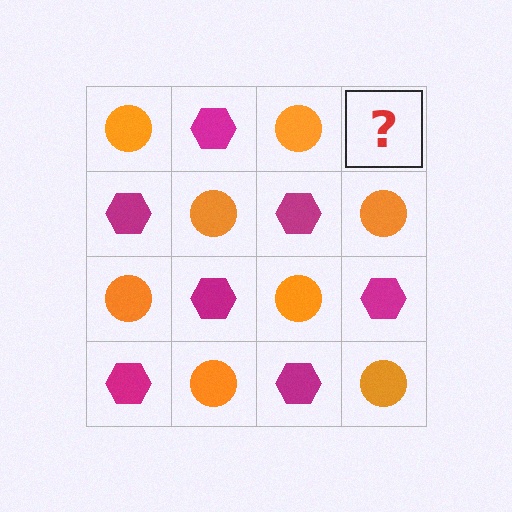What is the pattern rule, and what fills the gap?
The rule is that it alternates orange circle and magenta hexagon in a checkerboard pattern. The gap should be filled with a magenta hexagon.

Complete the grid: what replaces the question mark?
The question mark should be replaced with a magenta hexagon.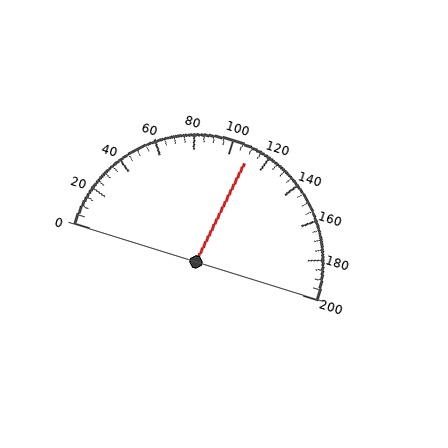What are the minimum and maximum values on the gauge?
The gauge ranges from 0 to 200.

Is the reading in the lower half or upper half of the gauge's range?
The reading is in the upper half of the range (0 to 200).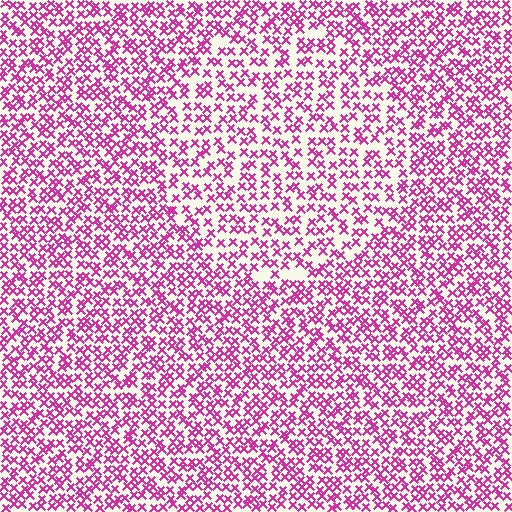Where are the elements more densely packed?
The elements are more densely packed outside the circle boundary.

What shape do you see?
I see a circle.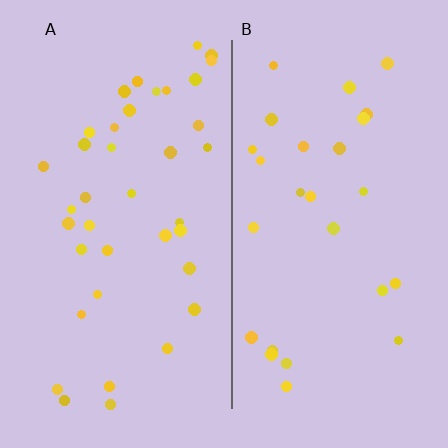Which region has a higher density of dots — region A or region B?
A (the left).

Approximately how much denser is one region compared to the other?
Approximately 1.4× — region A over region B.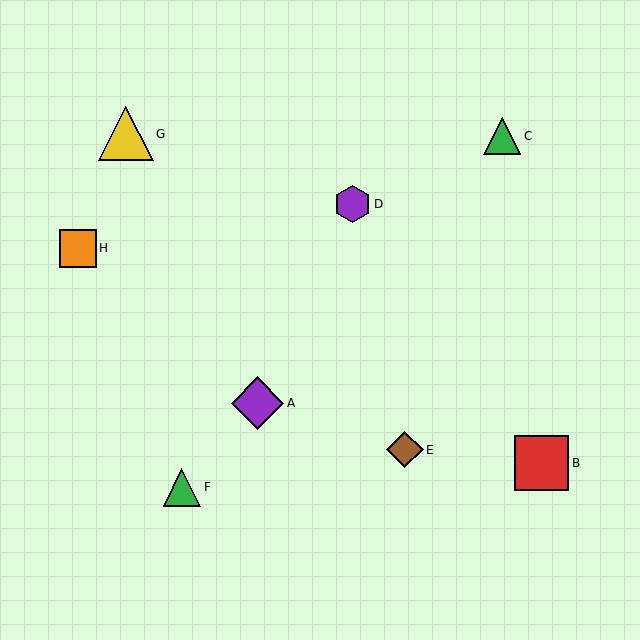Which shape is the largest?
The red square (labeled B) is the largest.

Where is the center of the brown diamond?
The center of the brown diamond is at (405, 450).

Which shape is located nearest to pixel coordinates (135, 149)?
The yellow triangle (labeled G) at (126, 134) is nearest to that location.